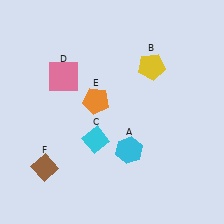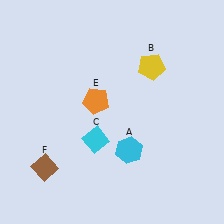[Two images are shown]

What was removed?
The pink square (D) was removed in Image 2.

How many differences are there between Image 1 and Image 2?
There is 1 difference between the two images.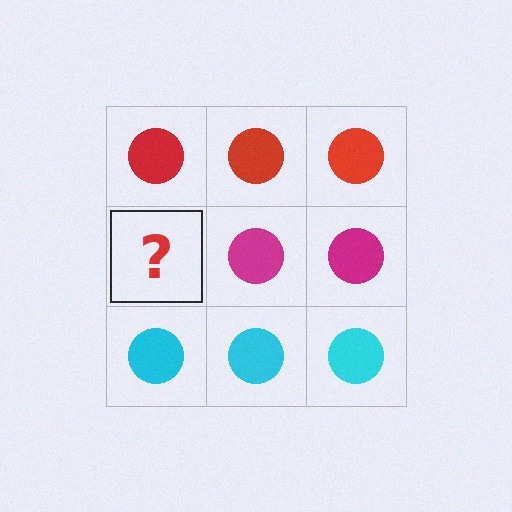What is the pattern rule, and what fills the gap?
The rule is that each row has a consistent color. The gap should be filled with a magenta circle.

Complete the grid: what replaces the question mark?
The question mark should be replaced with a magenta circle.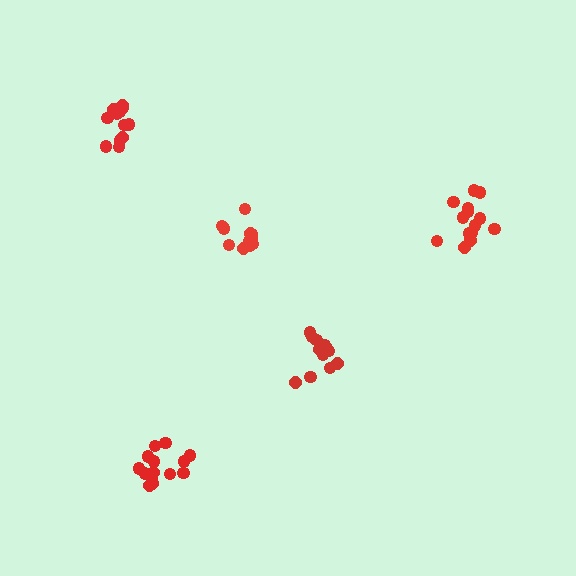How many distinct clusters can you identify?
There are 5 distinct clusters.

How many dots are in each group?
Group 1: 13 dots, Group 2: 14 dots, Group 3: 11 dots, Group 4: 14 dots, Group 5: 13 dots (65 total).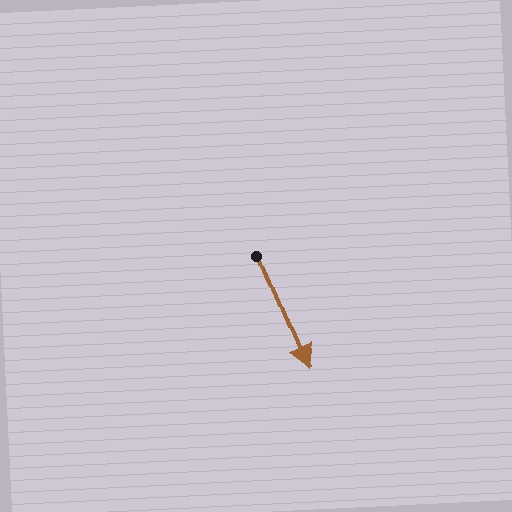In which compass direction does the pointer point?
Southeast.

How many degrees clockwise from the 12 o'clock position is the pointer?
Approximately 157 degrees.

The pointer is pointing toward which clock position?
Roughly 5 o'clock.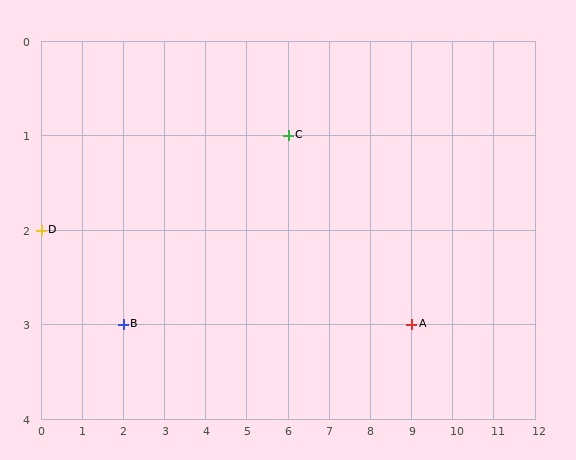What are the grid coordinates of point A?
Point A is at grid coordinates (9, 3).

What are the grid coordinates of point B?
Point B is at grid coordinates (2, 3).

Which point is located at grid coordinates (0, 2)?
Point D is at (0, 2).